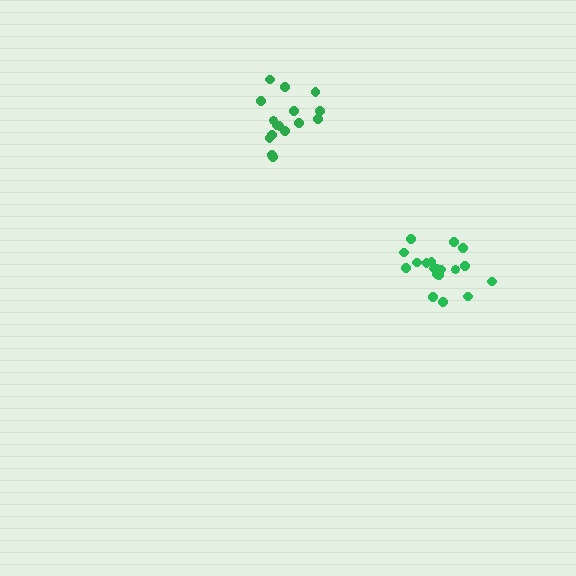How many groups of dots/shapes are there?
There are 2 groups.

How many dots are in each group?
Group 1: 19 dots, Group 2: 16 dots (35 total).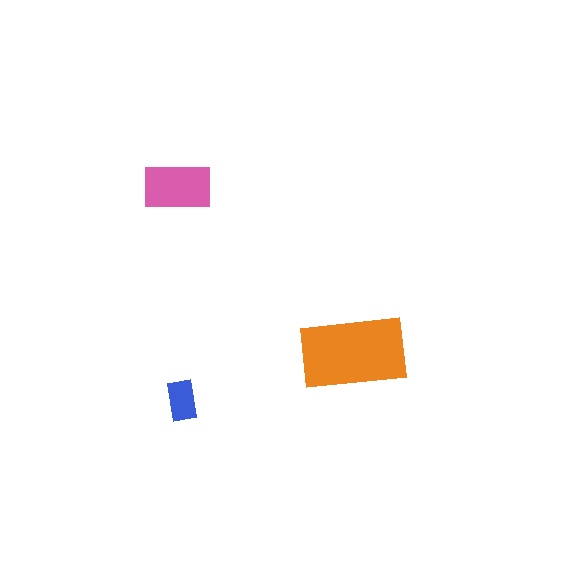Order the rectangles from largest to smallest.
the orange one, the pink one, the blue one.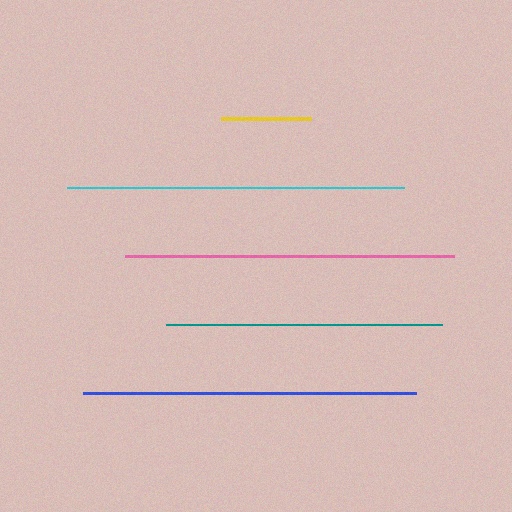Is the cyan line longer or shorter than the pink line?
The cyan line is longer than the pink line.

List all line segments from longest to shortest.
From longest to shortest: cyan, blue, pink, teal, yellow.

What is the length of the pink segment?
The pink segment is approximately 329 pixels long.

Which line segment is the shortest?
The yellow line is the shortest at approximately 90 pixels.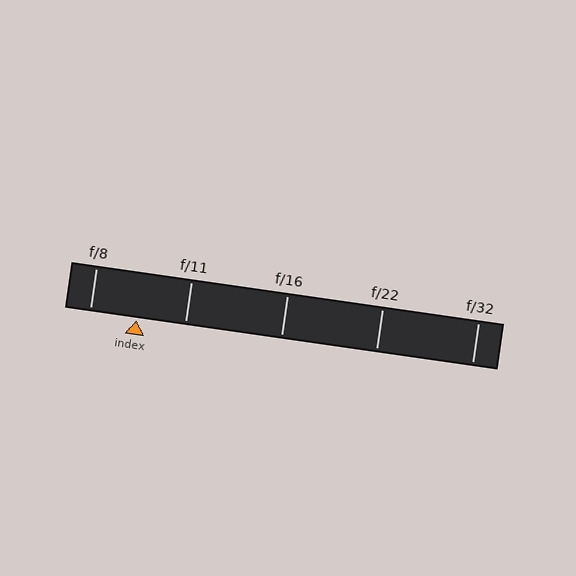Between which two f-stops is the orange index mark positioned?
The index mark is between f/8 and f/11.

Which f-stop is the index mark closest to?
The index mark is closest to f/8.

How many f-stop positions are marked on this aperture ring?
There are 5 f-stop positions marked.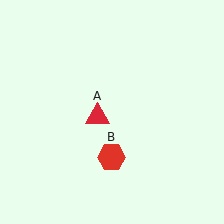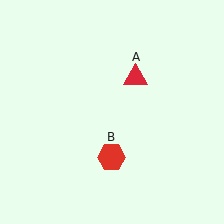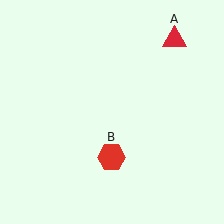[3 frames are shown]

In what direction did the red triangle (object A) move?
The red triangle (object A) moved up and to the right.